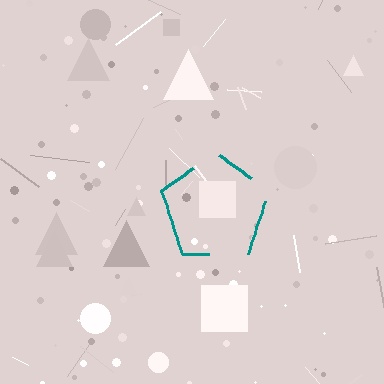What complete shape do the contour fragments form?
The contour fragments form a pentagon.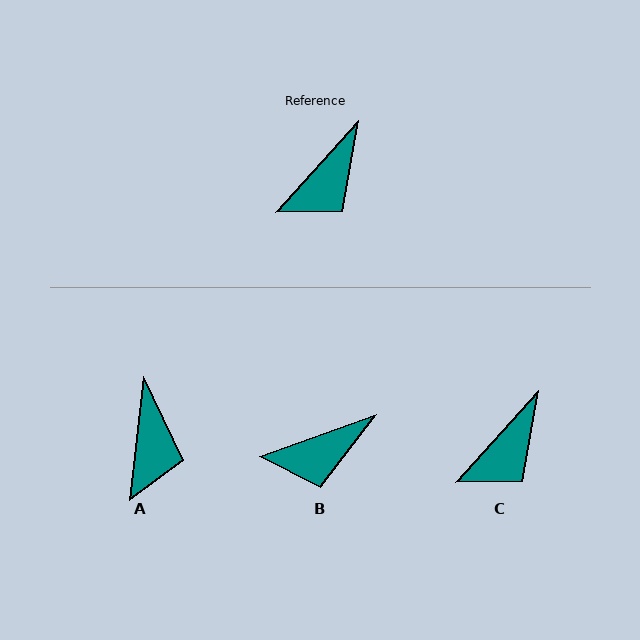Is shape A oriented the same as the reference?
No, it is off by about 36 degrees.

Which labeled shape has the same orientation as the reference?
C.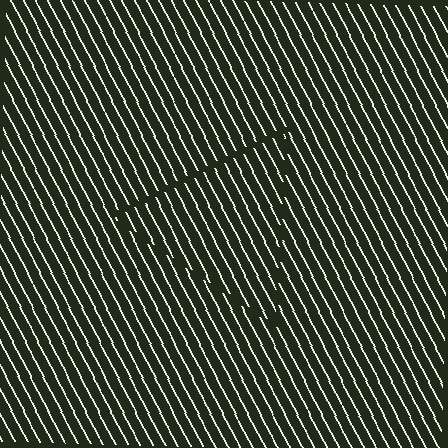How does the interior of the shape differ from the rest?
The interior of the shape contains the same grating, shifted by half a period — the contour is defined by the phase discontinuity where line-ends from the inner and outer gratings abut.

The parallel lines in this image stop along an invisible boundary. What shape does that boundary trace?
An illusory triangle. The interior of the shape contains the same grating, shifted by half a period — the contour is defined by the phase discontinuity where line-ends from the inner and outer gratings abut.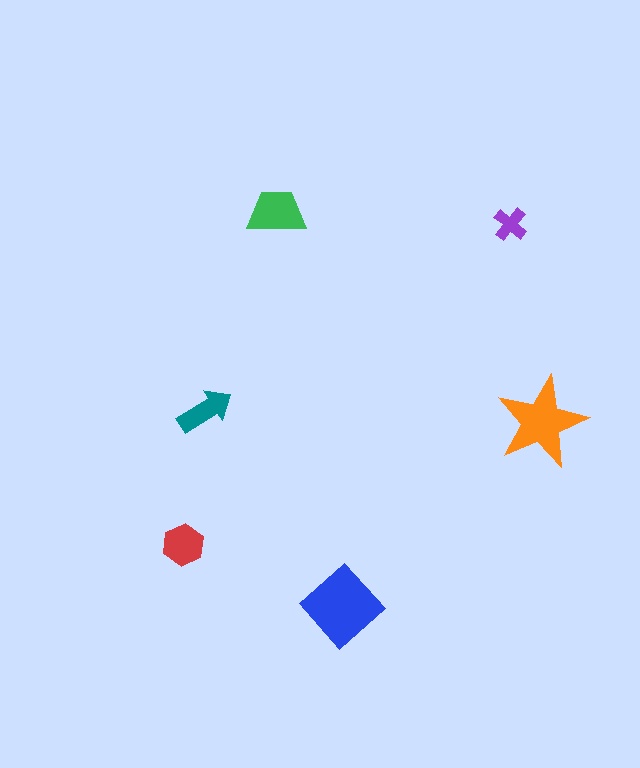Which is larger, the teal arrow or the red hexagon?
The red hexagon.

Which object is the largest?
The blue diamond.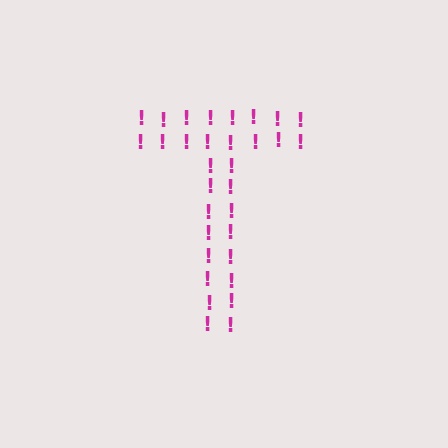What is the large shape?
The large shape is the letter T.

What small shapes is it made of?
It is made of small exclamation marks.